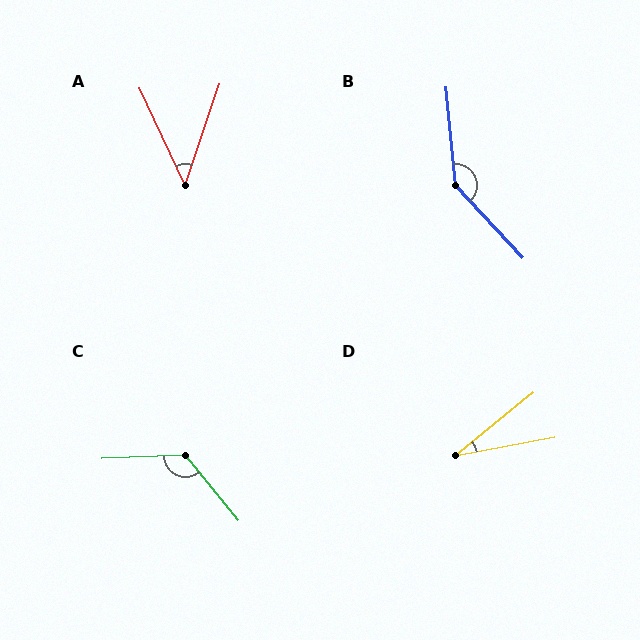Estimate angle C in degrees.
Approximately 127 degrees.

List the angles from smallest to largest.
D (29°), A (44°), C (127°), B (143°).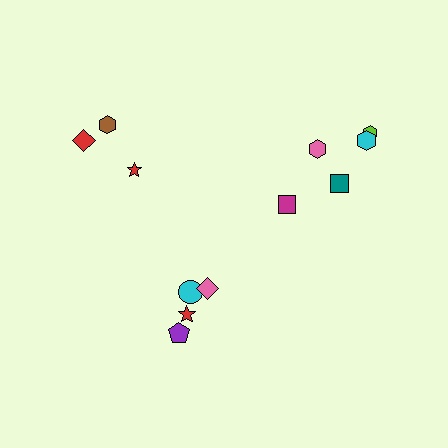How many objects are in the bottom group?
There are 4 objects.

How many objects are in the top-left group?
There are 3 objects.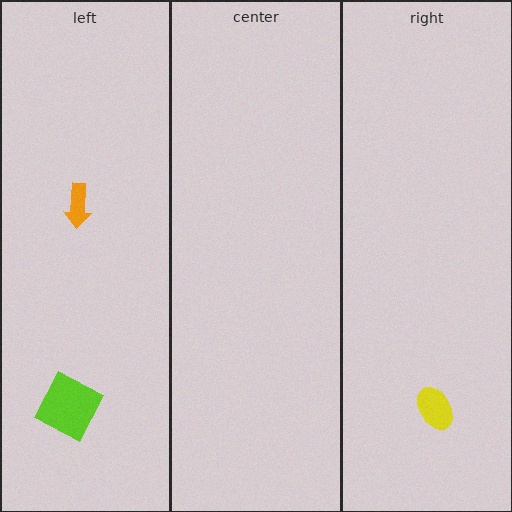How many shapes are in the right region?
1.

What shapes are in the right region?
The yellow ellipse.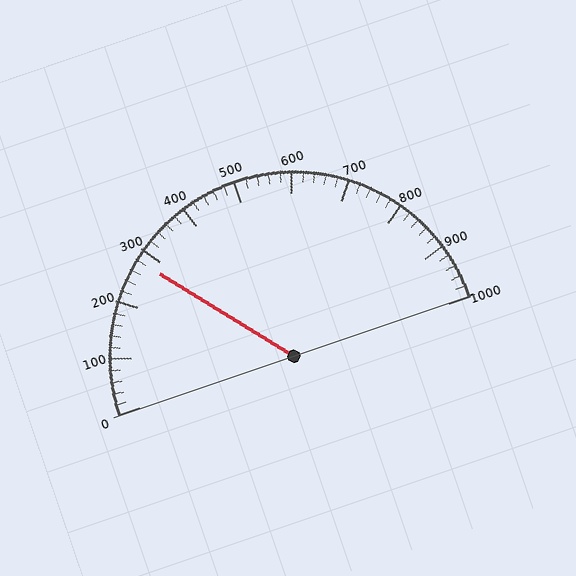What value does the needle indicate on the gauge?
The needle indicates approximately 280.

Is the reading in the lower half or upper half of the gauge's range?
The reading is in the lower half of the range (0 to 1000).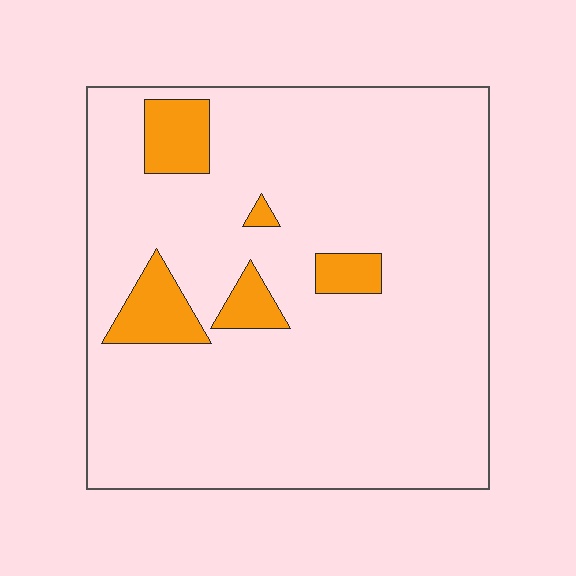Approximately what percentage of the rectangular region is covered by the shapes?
Approximately 10%.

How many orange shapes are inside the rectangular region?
5.